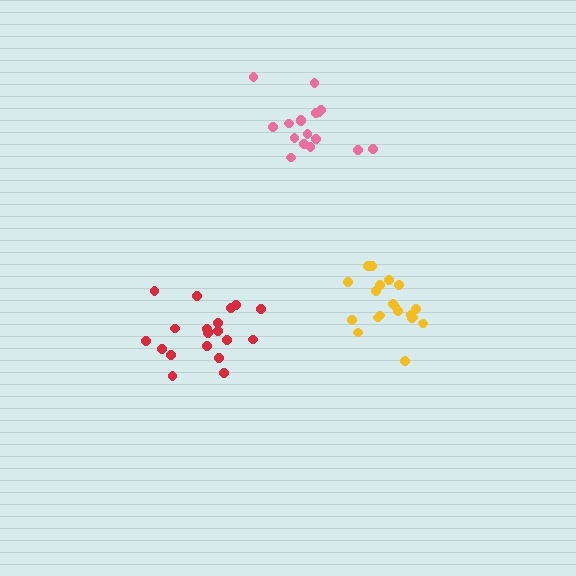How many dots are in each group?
Group 1: 17 dots, Group 2: 20 dots, Group 3: 20 dots (57 total).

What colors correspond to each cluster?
The clusters are colored: pink, red, yellow.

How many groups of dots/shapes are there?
There are 3 groups.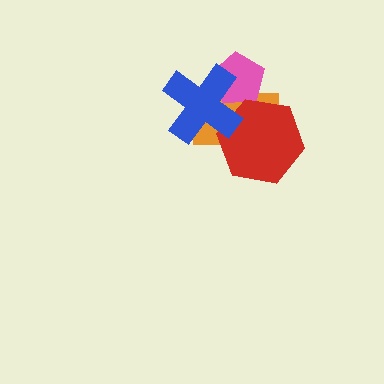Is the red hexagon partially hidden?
Yes, it is partially covered by another shape.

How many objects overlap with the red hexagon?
3 objects overlap with the red hexagon.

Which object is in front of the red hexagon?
The blue cross is in front of the red hexagon.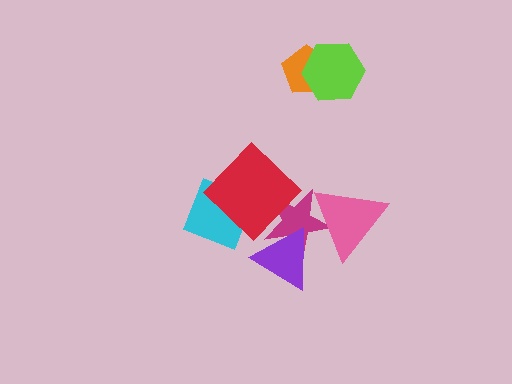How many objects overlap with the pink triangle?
1 object overlaps with the pink triangle.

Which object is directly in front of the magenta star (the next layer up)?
The red diamond is directly in front of the magenta star.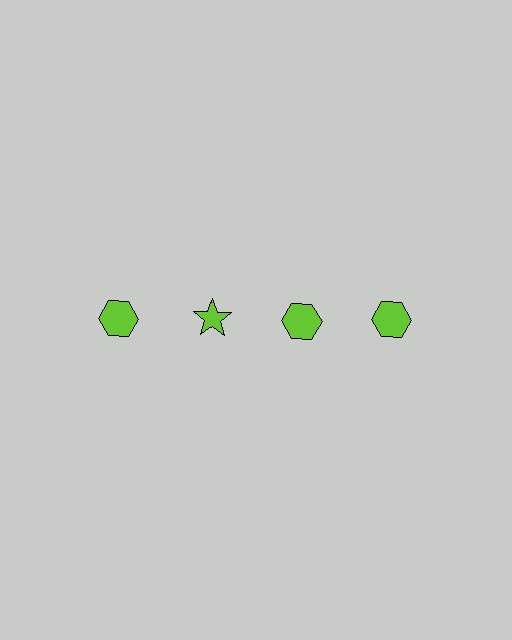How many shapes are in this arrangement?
There are 4 shapes arranged in a grid pattern.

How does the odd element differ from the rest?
It has a different shape: star instead of hexagon.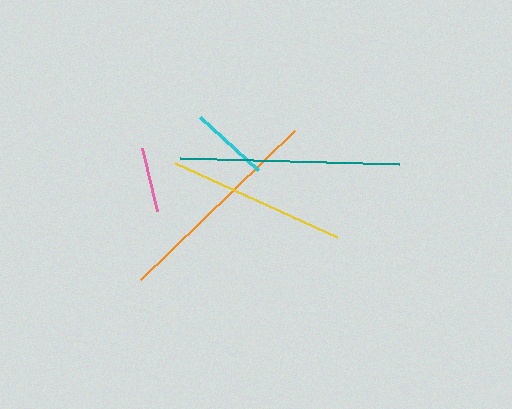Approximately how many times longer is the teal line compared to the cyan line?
The teal line is approximately 2.8 times the length of the cyan line.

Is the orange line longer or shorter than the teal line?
The teal line is longer than the orange line.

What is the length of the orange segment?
The orange segment is approximately 214 pixels long.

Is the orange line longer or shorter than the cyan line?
The orange line is longer than the cyan line.